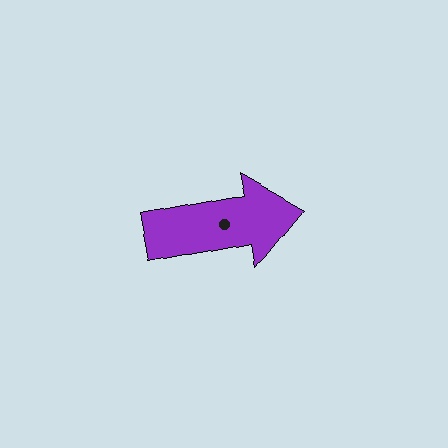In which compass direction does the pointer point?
East.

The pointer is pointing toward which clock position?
Roughly 3 o'clock.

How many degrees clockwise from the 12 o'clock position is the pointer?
Approximately 79 degrees.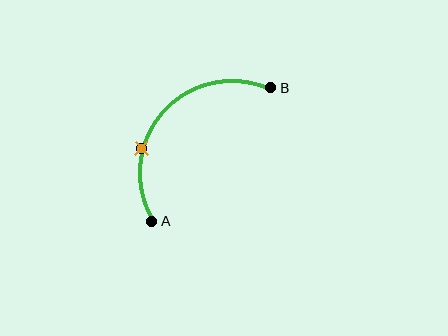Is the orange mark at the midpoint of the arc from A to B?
No. The orange mark lies on the arc but is closer to endpoint A. The arc midpoint would be at the point on the curve equidistant along the arc from both A and B.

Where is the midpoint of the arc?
The arc midpoint is the point on the curve farthest from the straight line joining A and B. It sits above and to the left of that line.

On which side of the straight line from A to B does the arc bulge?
The arc bulges above and to the left of the straight line connecting A and B.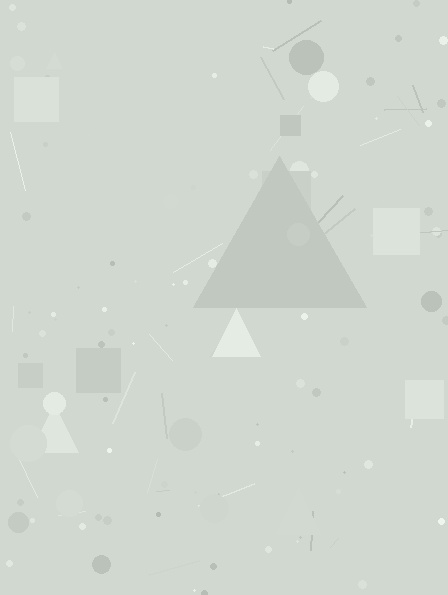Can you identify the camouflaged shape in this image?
The camouflaged shape is a triangle.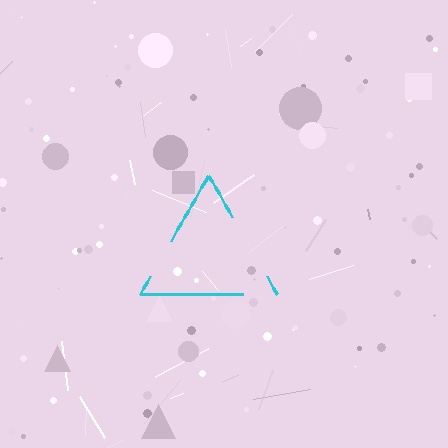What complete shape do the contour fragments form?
The contour fragments form a triangle.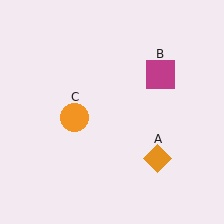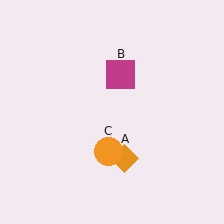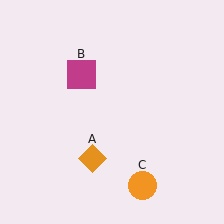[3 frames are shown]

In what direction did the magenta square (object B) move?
The magenta square (object B) moved left.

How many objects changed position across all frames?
3 objects changed position: orange diamond (object A), magenta square (object B), orange circle (object C).